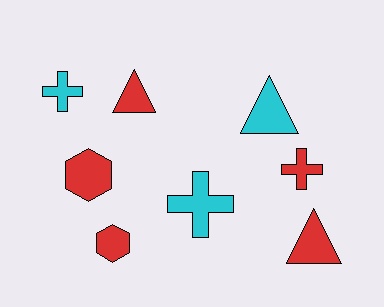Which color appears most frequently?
Red, with 5 objects.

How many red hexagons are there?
There are 2 red hexagons.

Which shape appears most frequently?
Cross, with 3 objects.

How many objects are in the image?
There are 8 objects.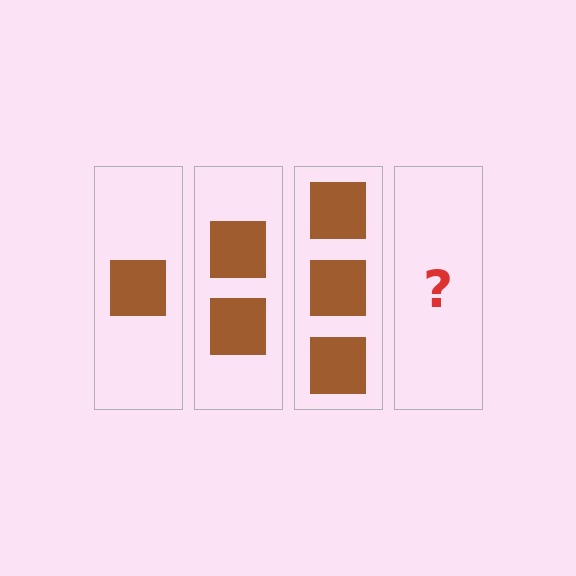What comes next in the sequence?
The next element should be 4 squares.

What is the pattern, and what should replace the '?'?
The pattern is that each step adds one more square. The '?' should be 4 squares.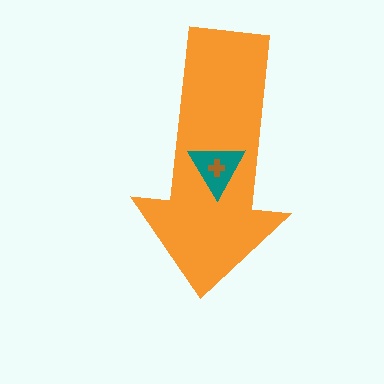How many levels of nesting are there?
3.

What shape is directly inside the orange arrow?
The teal triangle.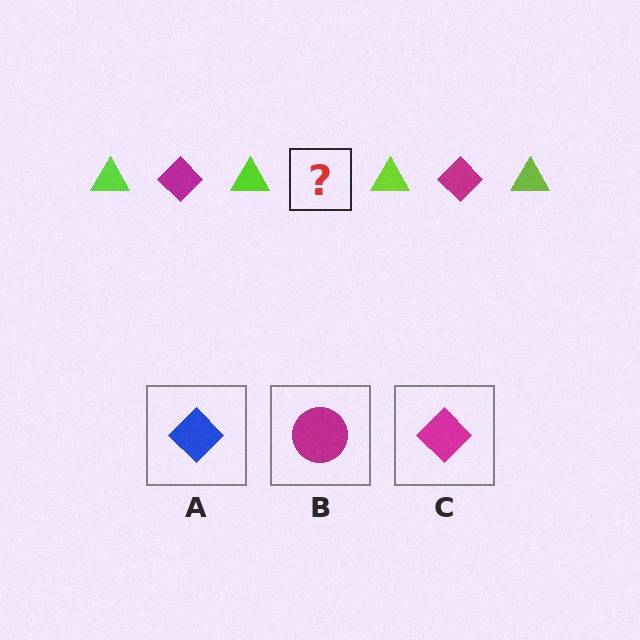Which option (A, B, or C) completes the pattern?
C.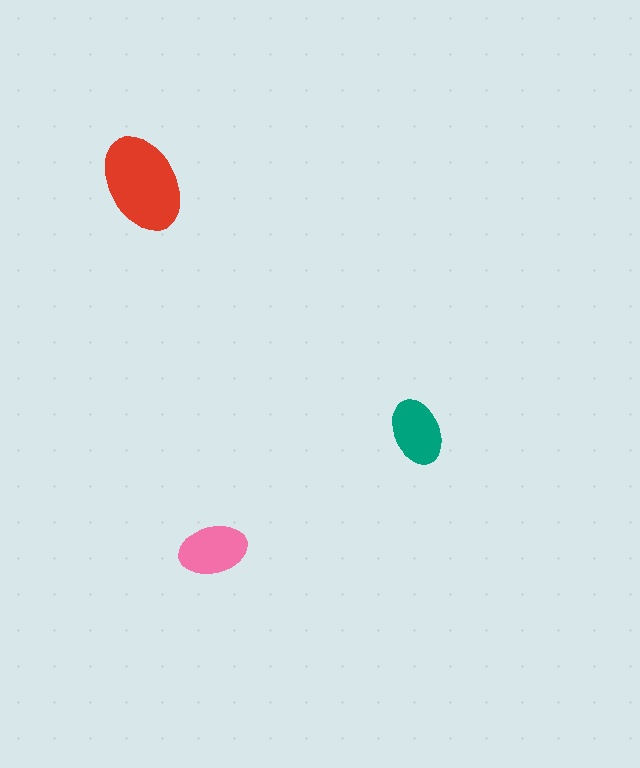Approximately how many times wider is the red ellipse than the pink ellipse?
About 1.5 times wider.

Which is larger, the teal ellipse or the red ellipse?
The red one.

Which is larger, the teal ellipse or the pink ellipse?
The pink one.